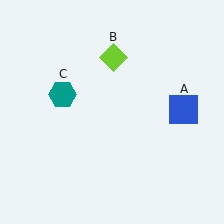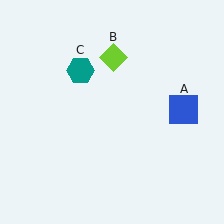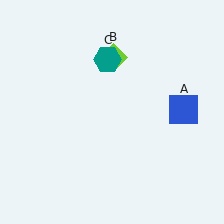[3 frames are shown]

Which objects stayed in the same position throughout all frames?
Blue square (object A) and lime diamond (object B) remained stationary.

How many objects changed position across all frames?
1 object changed position: teal hexagon (object C).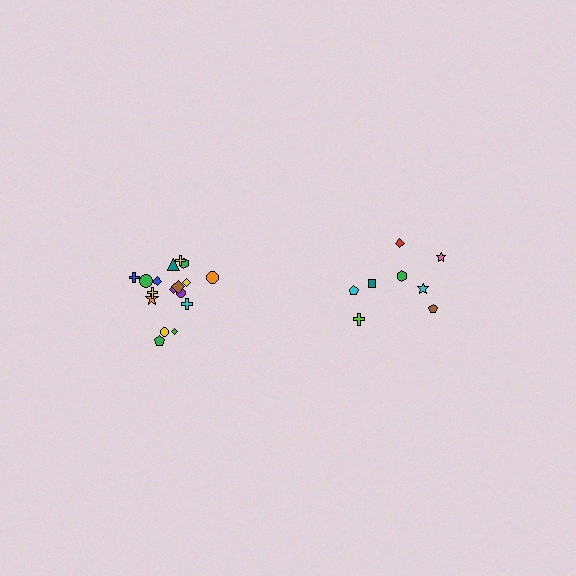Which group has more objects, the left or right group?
The left group.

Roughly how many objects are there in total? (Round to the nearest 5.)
Roughly 25 objects in total.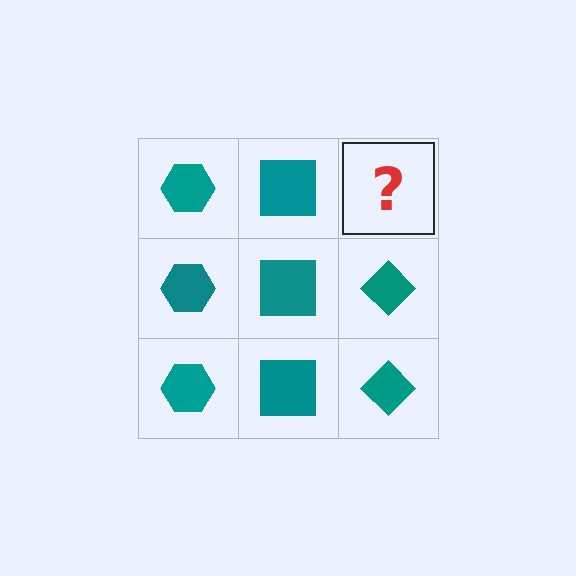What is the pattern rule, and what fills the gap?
The rule is that each column has a consistent shape. The gap should be filled with a teal diamond.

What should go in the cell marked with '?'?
The missing cell should contain a teal diamond.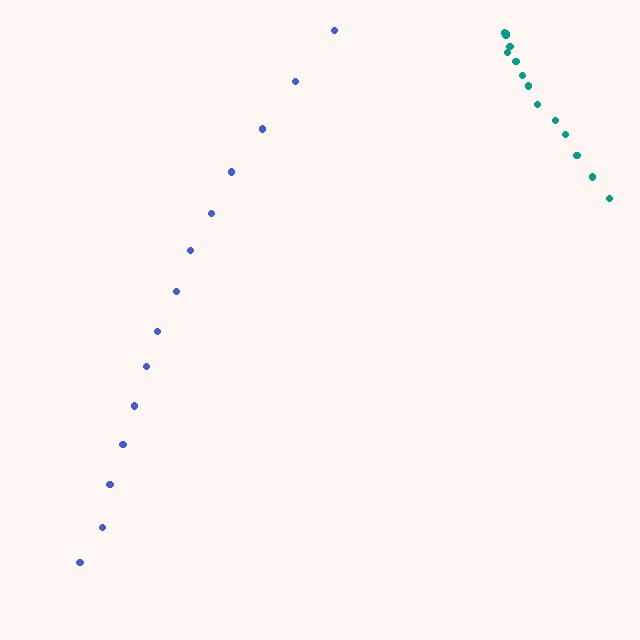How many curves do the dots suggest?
There are 2 distinct paths.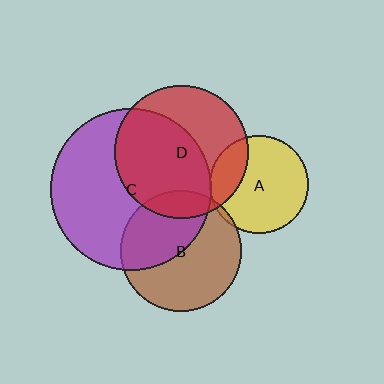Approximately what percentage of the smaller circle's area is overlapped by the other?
Approximately 5%.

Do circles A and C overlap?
Yes.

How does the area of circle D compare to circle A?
Approximately 1.8 times.